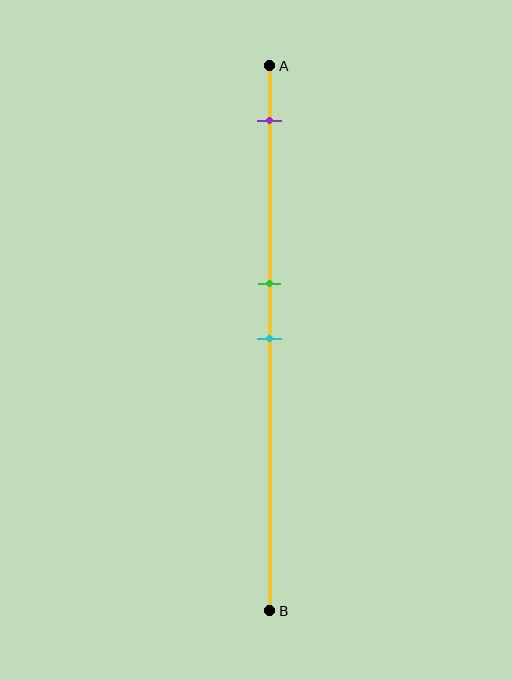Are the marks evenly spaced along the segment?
No, the marks are not evenly spaced.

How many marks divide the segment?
There are 3 marks dividing the segment.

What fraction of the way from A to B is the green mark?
The green mark is approximately 40% (0.4) of the way from A to B.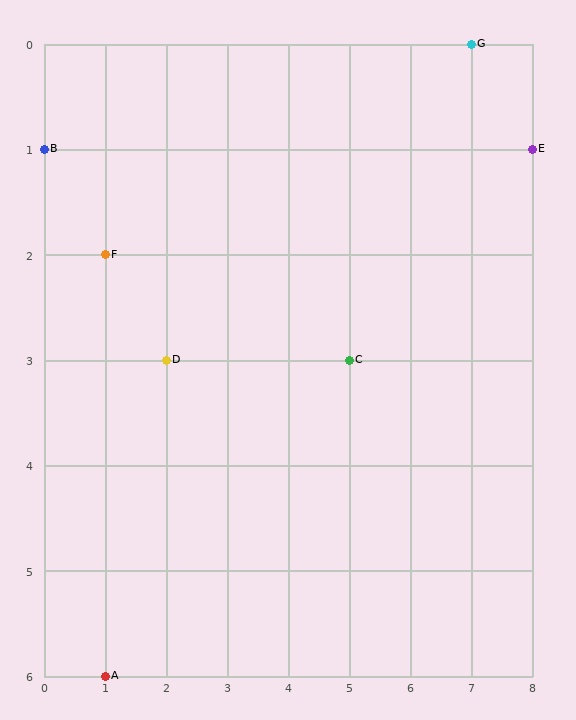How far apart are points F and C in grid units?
Points F and C are 4 columns and 1 row apart (about 4.1 grid units diagonally).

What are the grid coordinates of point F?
Point F is at grid coordinates (1, 2).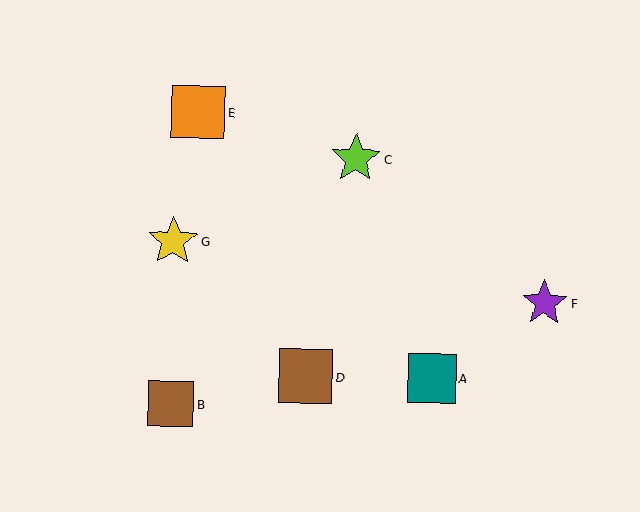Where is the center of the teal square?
The center of the teal square is at (432, 378).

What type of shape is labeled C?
Shape C is a lime star.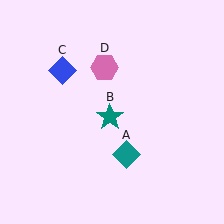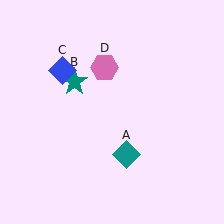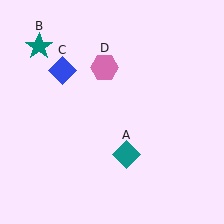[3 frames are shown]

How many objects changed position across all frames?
1 object changed position: teal star (object B).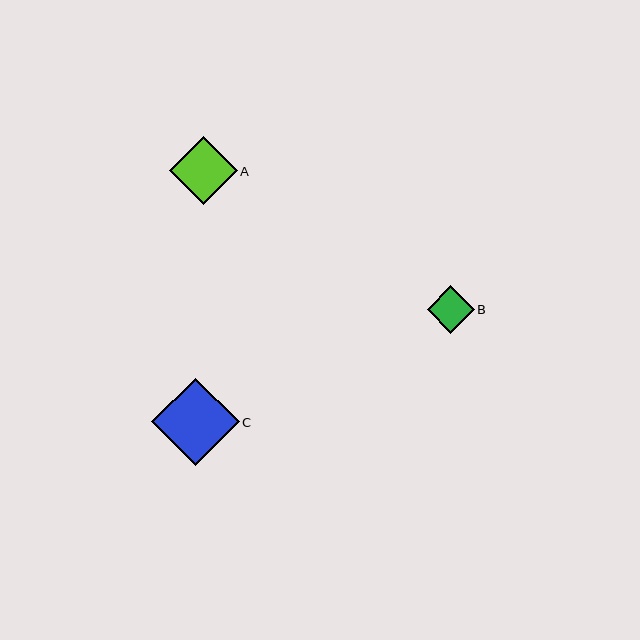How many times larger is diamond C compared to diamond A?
Diamond C is approximately 1.3 times the size of diamond A.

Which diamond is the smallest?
Diamond B is the smallest with a size of approximately 47 pixels.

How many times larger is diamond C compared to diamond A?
Diamond C is approximately 1.3 times the size of diamond A.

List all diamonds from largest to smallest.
From largest to smallest: C, A, B.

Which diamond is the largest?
Diamond C is the largest with a size of approximately 88 pixels.